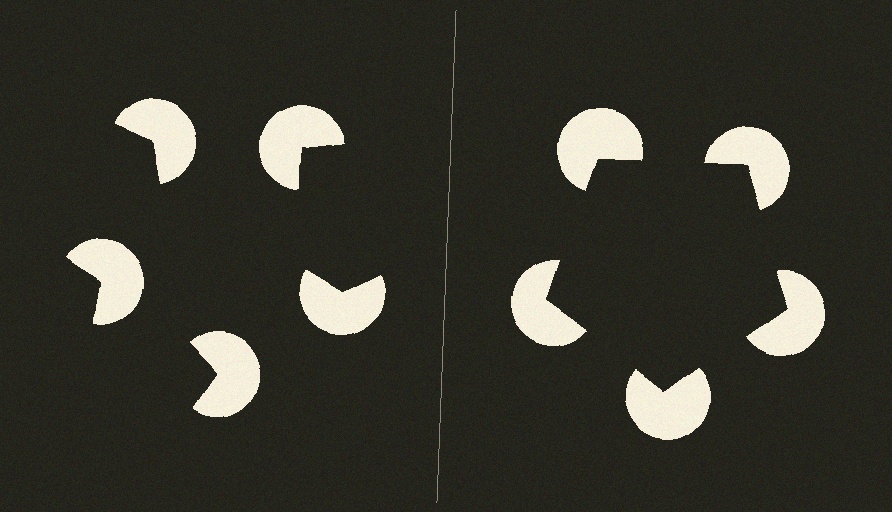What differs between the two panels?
The pac-man discs are positioned identically on both sides; only the wedge orientations differ. On the right they align to a pentagon; on the left they are misaligned.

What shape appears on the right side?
An illusory pentagon.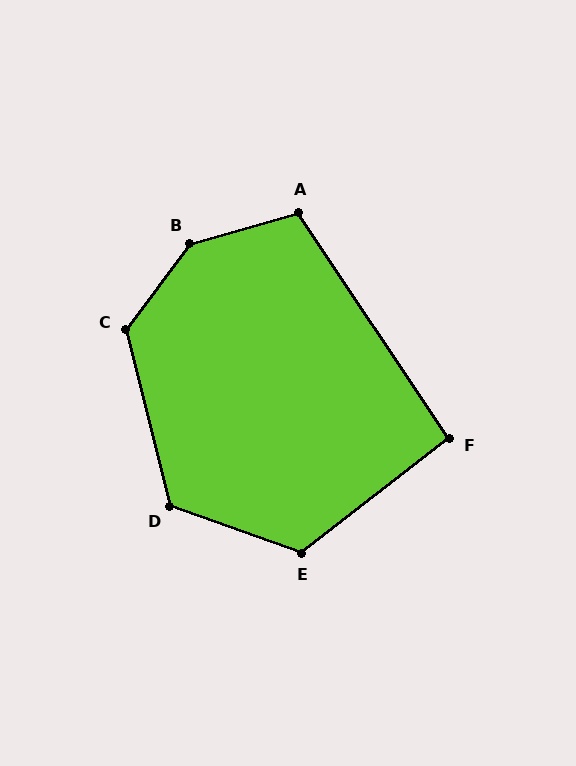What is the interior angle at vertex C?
Approximately 130 degrees (obtuse).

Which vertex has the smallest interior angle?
F, at approximately 94 degrees.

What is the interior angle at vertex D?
Approximately 124 degrees (obtuse).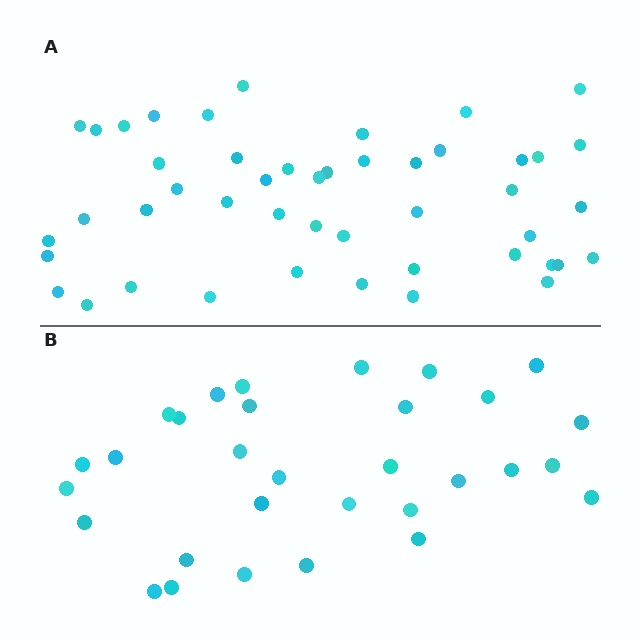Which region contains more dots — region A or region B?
Region A (the top region) has more dots.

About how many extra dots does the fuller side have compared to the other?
Region A has approximately 15 more dots than region B.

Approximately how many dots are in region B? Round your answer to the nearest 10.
About 30 dots. (The exact count is 31, which rounds to 30.)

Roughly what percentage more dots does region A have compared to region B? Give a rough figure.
About 50% more.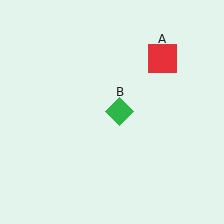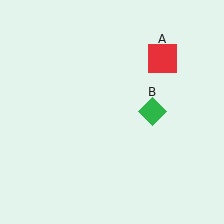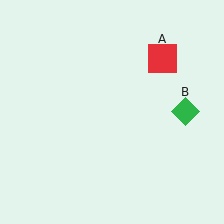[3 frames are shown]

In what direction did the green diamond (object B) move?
The green diamond (object B) moved right.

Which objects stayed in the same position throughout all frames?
Red square (object A) remained stationary.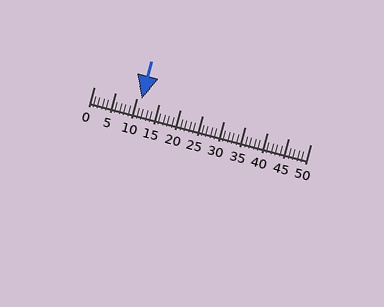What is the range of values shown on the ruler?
The ruler shows values from 0 to 50.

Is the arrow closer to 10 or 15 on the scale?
The arrow is closer to 10.